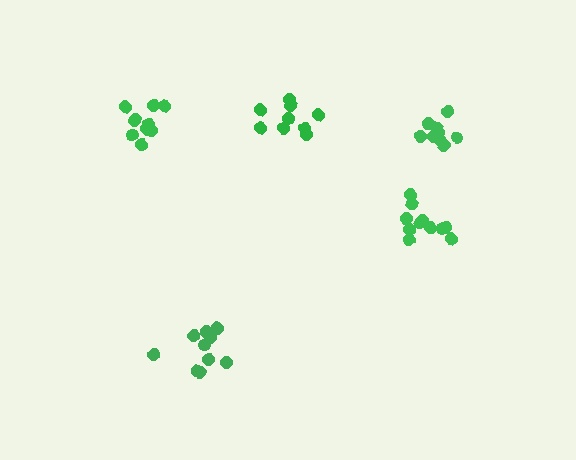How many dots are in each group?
Group 1: 10 dots, Group 2: 11 dots, Group 3: 10 dots, Group 4: 9 dots, Group 5: 10 dots (50 total).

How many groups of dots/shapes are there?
There are 5 groups.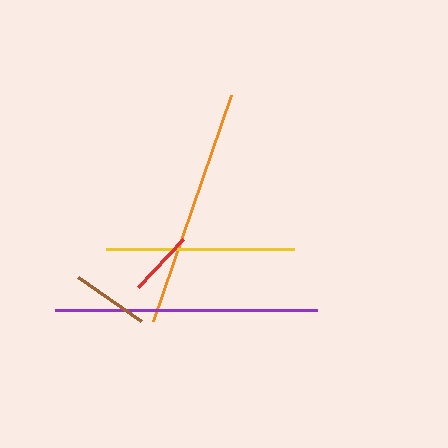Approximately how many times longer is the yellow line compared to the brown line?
The yellow line is approximately 2.5 times the length of the brown line.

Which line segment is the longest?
The purple line is the longest at approximately 262 pixels.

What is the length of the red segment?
The red segment is approximately 66 pixels long.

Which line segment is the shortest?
The red line is the shortest at approximately 66 pixels.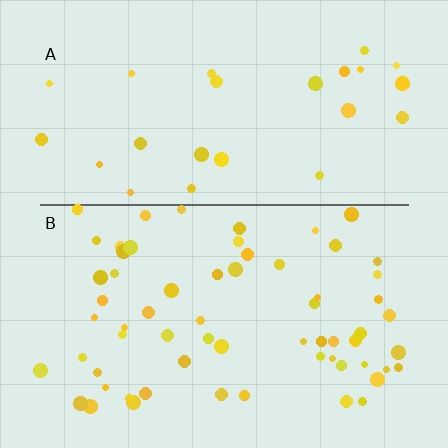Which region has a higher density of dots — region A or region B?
B (the bottom).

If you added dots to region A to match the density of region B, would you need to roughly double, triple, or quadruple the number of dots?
Approximately double.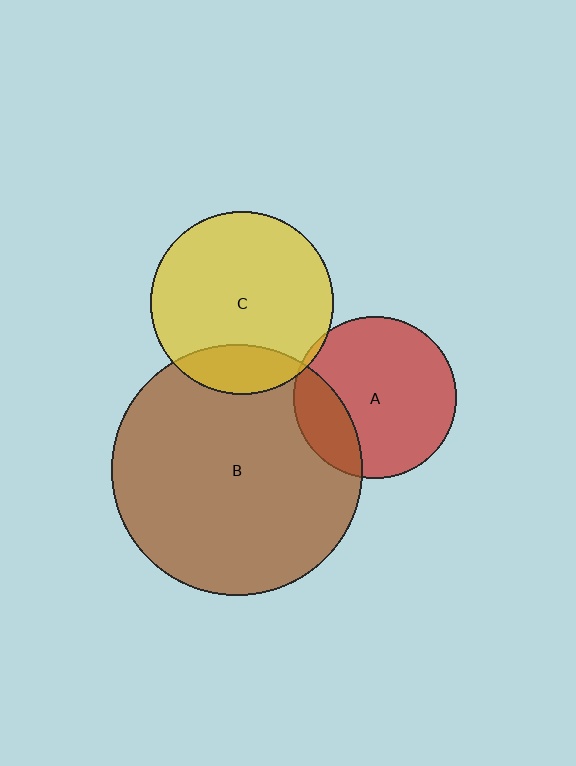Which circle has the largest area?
Circle B (brown).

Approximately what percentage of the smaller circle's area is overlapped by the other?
Approximately 5%.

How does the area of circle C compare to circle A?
Approximately 1.3 times.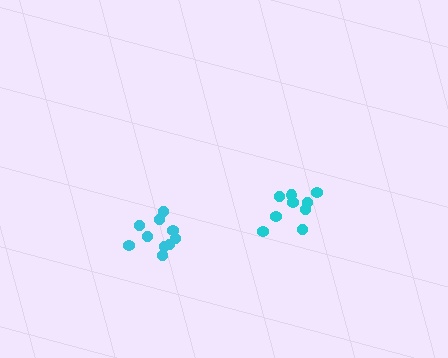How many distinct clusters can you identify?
There are 2 distinct clusters.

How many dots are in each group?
Group 1: 9 dots, Group 2: 10 dots (19 total).